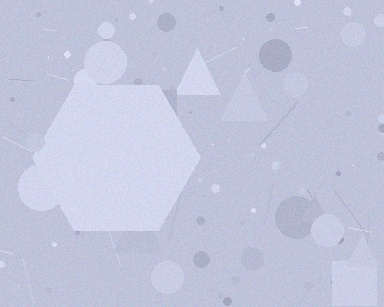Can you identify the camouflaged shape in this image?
The camouflaged shape is a hexagon.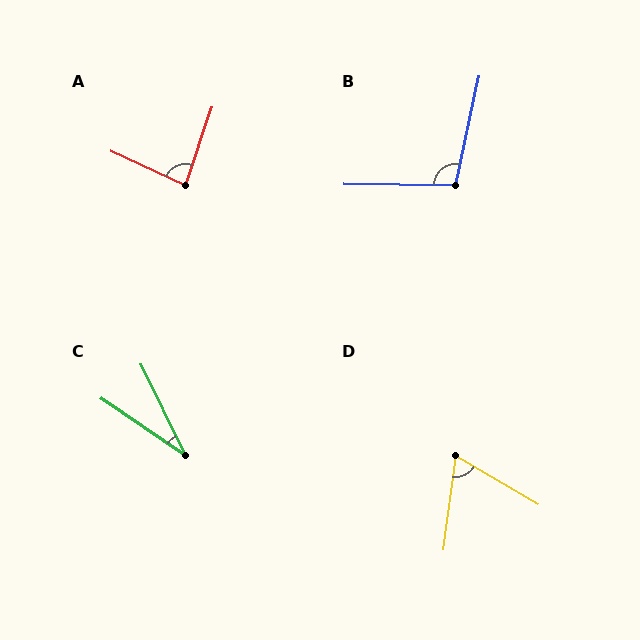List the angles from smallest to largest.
C (30°), D (67°), A (84°), B (101°).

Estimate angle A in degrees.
Approximately 84 degrees.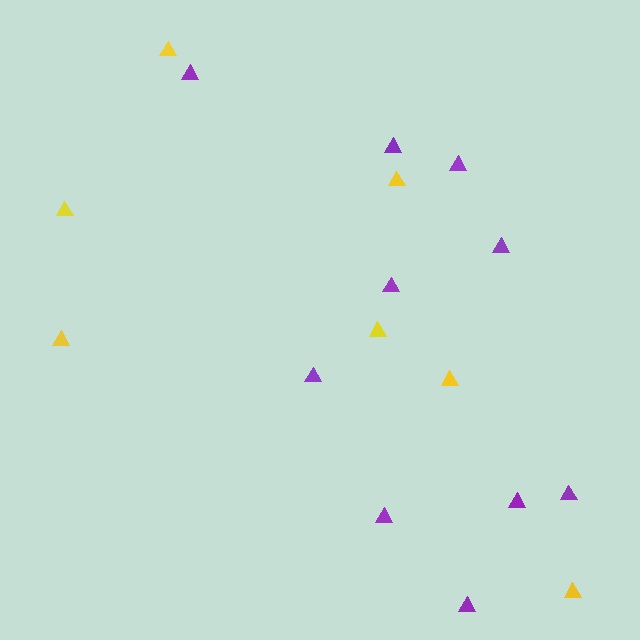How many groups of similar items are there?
There are 2 groups: one group of purple triangles (10) and one group of yellow triangles (7).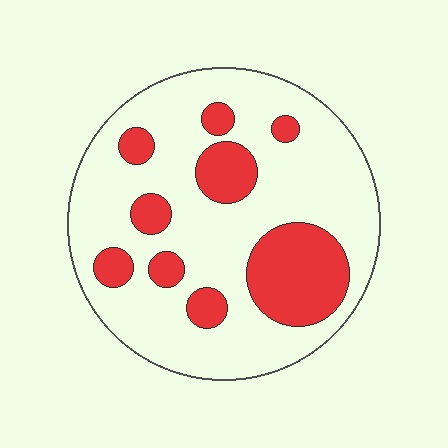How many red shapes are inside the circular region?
9.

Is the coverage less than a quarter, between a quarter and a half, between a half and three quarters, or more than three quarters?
Between a quarter and a half.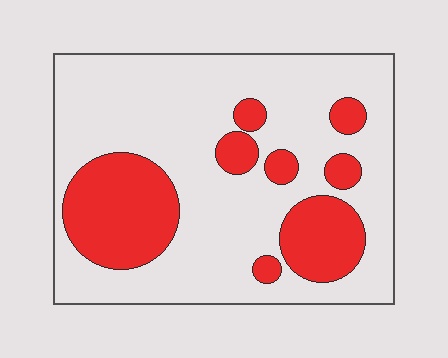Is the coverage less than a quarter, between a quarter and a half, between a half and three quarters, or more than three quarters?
Between a quarter and a half.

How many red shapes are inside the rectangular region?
8.